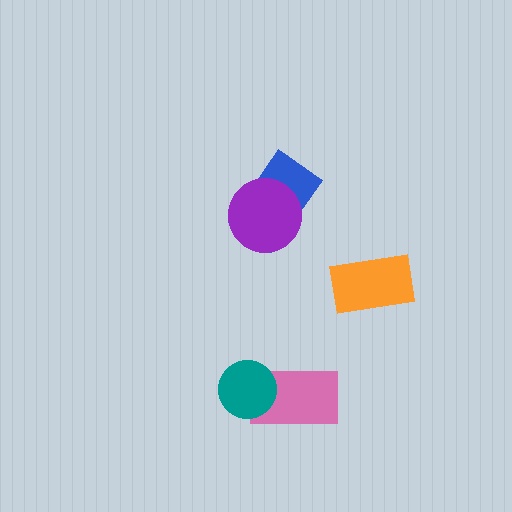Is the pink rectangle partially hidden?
Yes, it is partially covered by another shape.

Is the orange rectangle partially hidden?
No, no other shape covers it.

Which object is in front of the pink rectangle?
The teal circle is in front of the pink rectangle.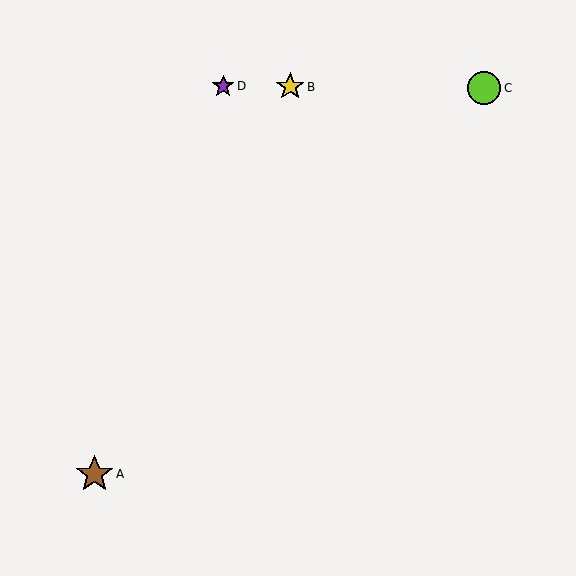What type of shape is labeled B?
Shape B is a yellow star.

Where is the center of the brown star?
The center of the brown star is at (95, 474).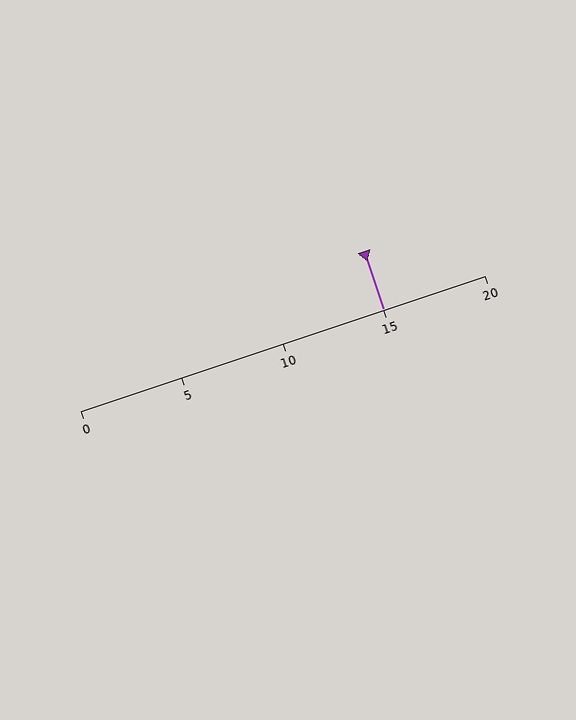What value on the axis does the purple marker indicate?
The marker indicates approximately 15.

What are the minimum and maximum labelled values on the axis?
The axis runs from 0 to 20.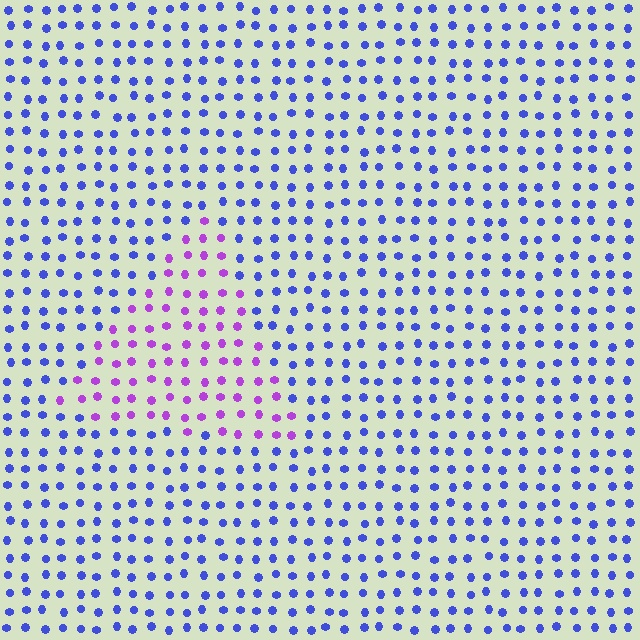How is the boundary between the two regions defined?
The boundary is defined purely by a slight shift in hue (about 51 degrees). Spacing, size, and orientation are identical on both sides.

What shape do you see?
I see a triangle.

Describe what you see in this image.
The image is filled with small blue elements in a uniform arrangement. A triangle-shaped region is visible where the elements are tinted to a slightly different hue, forming a subtle color boundary.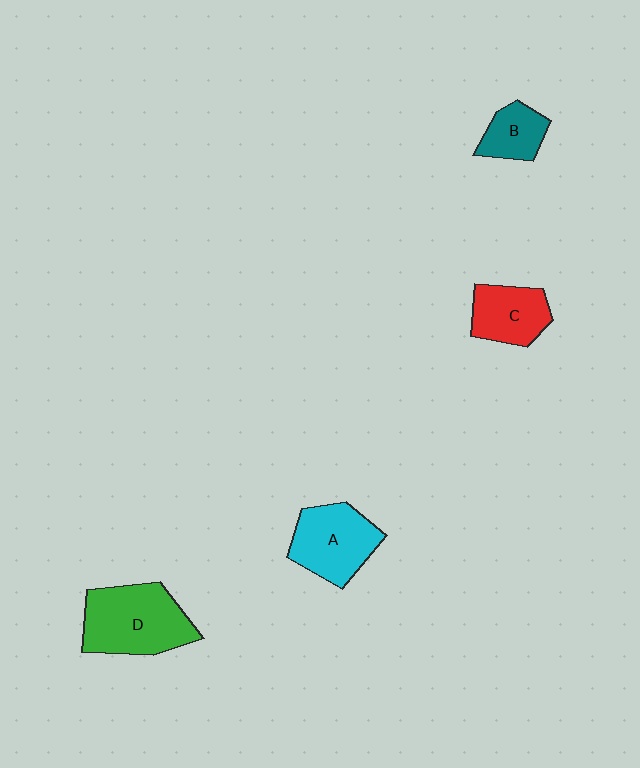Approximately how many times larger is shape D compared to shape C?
Approximately 1.7 times.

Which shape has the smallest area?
Shape B (teal).